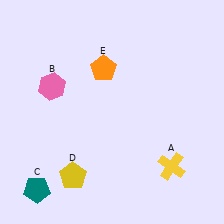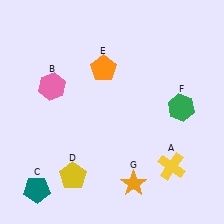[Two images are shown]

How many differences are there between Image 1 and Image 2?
There are 2 differences between the two images.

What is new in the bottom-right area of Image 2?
An orange star (G) was added in the bottom-right area of Image 2.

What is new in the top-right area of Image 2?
A green hexagon (F) was added in the top-right area of Image 2.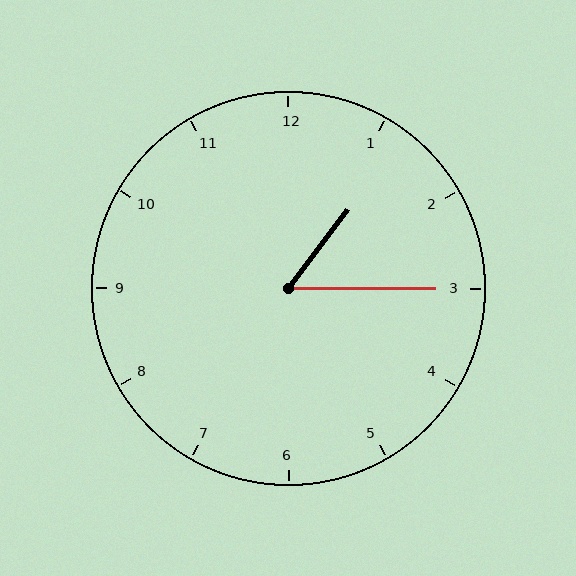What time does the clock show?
1:15.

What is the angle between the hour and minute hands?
Approximately 52 degrees.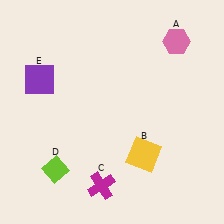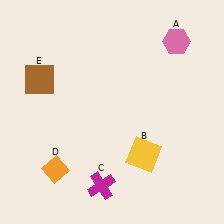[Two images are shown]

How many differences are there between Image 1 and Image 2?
There are 2 differences between the two images.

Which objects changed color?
D changed from lime to orange. E changed from purple to brown.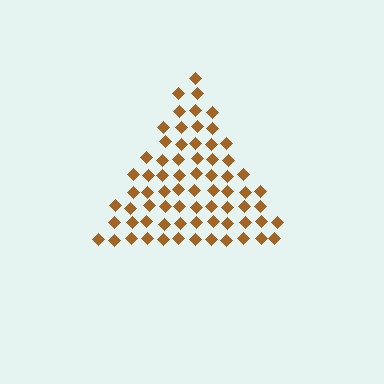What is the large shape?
The large shape is a triangle.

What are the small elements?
The small elements are diamonds.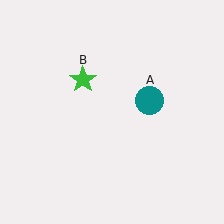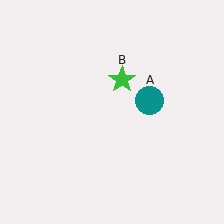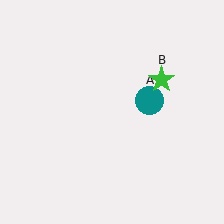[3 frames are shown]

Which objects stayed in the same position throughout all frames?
Teal circle (object A) remained stationary.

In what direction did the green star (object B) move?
The green star (object B) moved right.